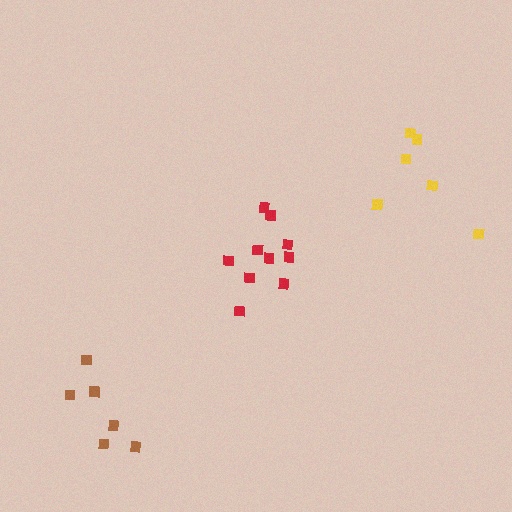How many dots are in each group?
Group 1: 10 dots, Group 2: 6 dots, Group 3: 6 dots (22 total).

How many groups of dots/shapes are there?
There are 3 groups.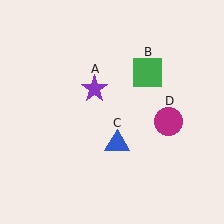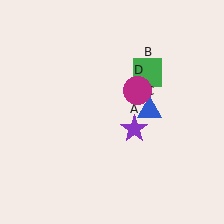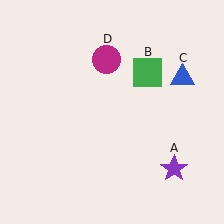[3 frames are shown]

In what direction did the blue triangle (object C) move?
The blue triangle (object C) moved up and to the right.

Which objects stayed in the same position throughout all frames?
Green square (object B) remained stationary.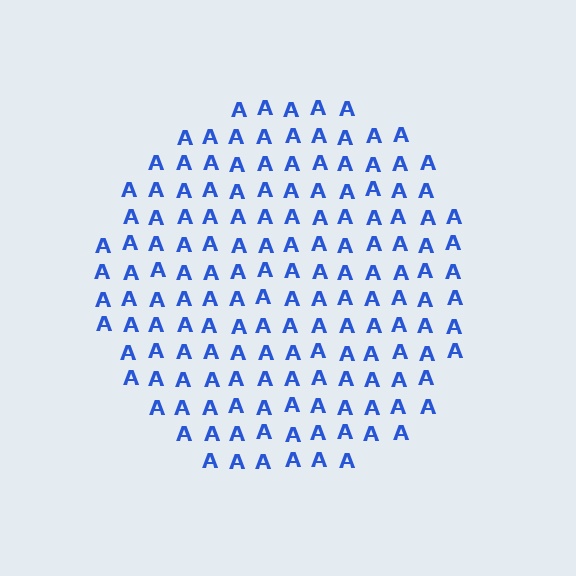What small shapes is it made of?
It is made of small letter A's.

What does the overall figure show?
The overall figure shows a circle.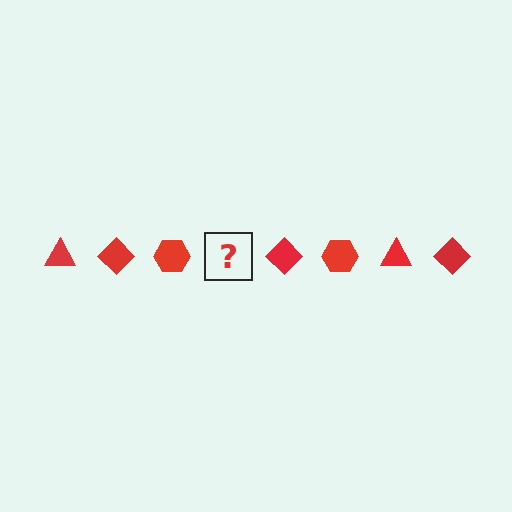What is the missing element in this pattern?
The missing element is a red triangle.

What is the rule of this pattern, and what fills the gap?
The rule is that the pattern cycles through triangle, diamond, hexagon shapes in red. The gap should be filled with a red triangle.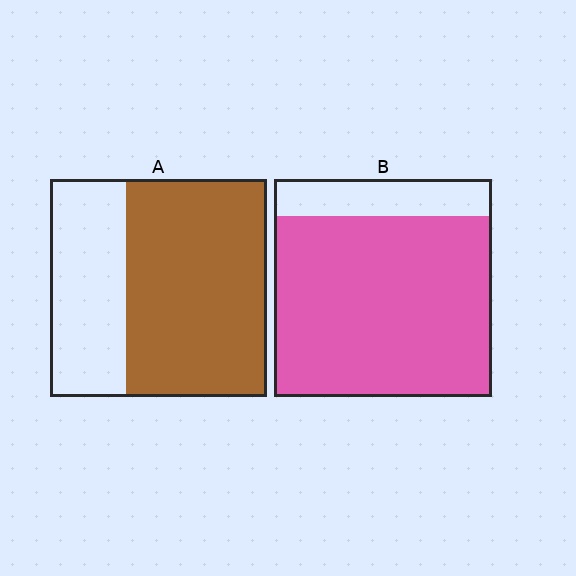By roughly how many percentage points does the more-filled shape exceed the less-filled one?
By roughly 20 percentage points (B over A).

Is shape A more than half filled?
Yes.